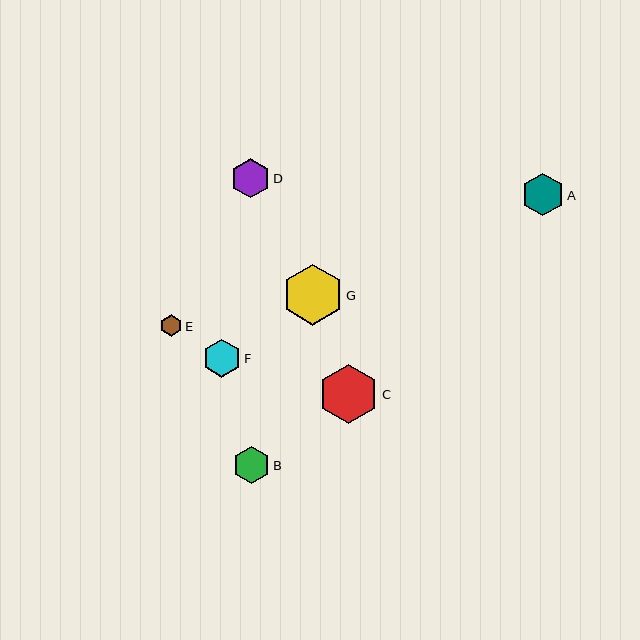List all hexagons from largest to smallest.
From largest to smallest: G, C, A, D, F, B, E.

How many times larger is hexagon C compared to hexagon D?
Hexagon C is approximately 1.5 times the size of hexagon D.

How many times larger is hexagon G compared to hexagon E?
Hexagon G is approximately 2.8 times the size of hexagon E.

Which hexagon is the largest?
Hexagon G is the largest with a size of approximately 61 pixels.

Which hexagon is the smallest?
Hexagon E is the smallest with a size of approximately 22 pixels.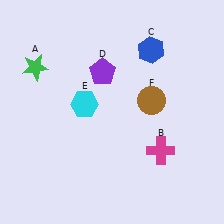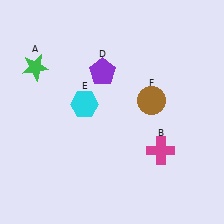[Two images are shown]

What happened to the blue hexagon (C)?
The blue hexagon (C) was removed in Image 2. It was in the top-right area of Image 1.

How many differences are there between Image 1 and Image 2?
There is 1 difference between the two images.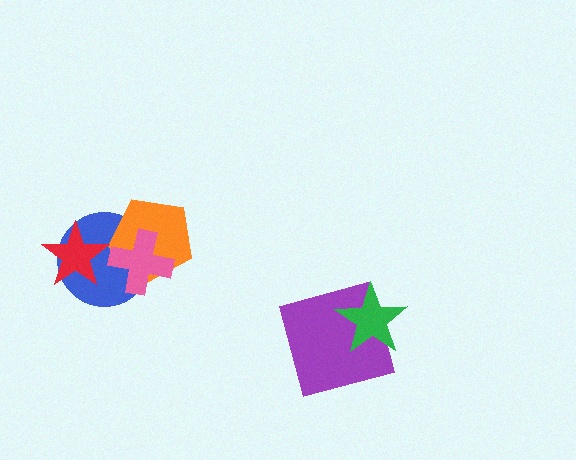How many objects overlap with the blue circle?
3 objects overlap with the blue circle.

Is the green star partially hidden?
No, no other shape covers it.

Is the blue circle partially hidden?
Yes, it is partially covered by another shape.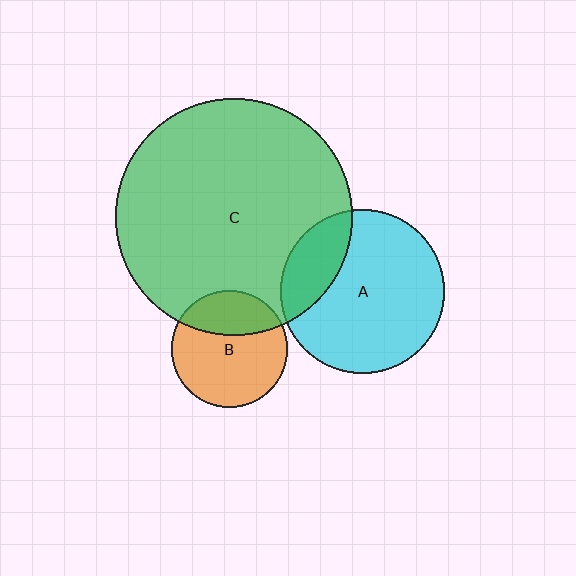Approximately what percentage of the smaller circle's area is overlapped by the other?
Approximately 20%.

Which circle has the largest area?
Circle C (green).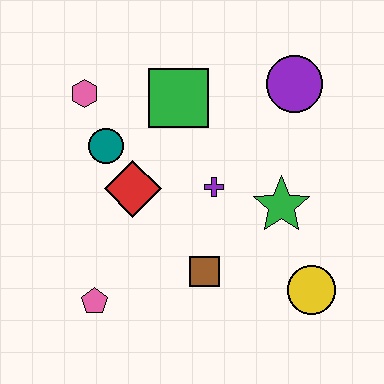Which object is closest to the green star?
The purple cross is closest to the green star.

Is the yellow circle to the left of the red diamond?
No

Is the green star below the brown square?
No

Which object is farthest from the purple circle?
The pink pentagon is farthest from the purple circle.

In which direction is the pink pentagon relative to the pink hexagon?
The pink pentagon is below the pink hexagon.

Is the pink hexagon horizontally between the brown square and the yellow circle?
No